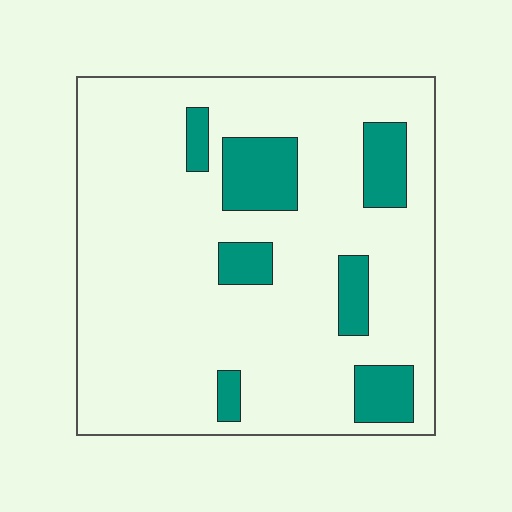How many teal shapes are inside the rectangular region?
7.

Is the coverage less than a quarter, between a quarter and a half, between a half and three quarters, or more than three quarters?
Less than a quarter.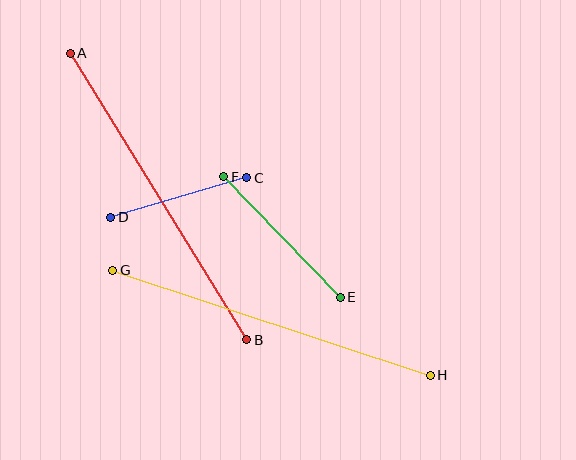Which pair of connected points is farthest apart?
Points A and B are farthest apart.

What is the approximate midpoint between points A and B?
The midpoint is at approximately (159, 197) pixels.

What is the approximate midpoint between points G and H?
The midpoint is at approximately (272, 323) pixels.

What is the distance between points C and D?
The distance is approximately 142 pixels.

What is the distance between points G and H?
The distance is approximately 334 pixels.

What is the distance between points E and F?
The distance is approximately 168 pixels.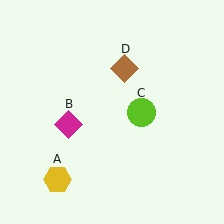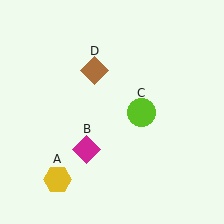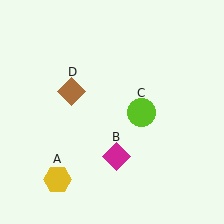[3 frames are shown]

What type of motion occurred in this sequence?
The magenta diamond (object B), brown diamond (object D) rotated counterclockwise around the center of the scene.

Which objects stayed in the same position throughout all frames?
Yellow hexagon (object A) and lime circle (object C) remained stationary.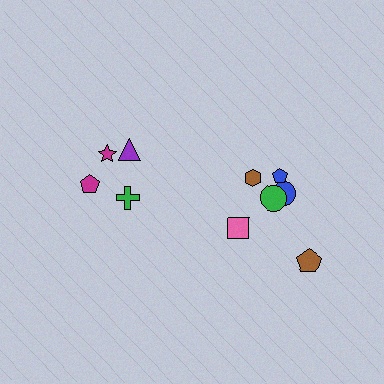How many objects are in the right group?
There are 6 objects.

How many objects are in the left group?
There are 4 objects.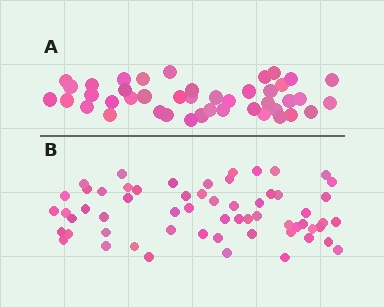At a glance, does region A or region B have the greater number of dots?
Region B (the bottom region) has more dots.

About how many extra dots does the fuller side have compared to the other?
Region B has approximately 15 more dots than region A.